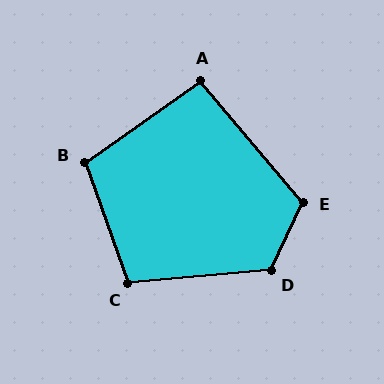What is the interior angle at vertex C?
Approximately 105 degrees (obtuse).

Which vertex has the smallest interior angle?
A, at approximately 95 degrees.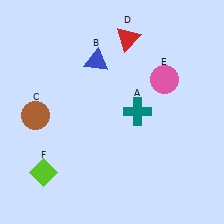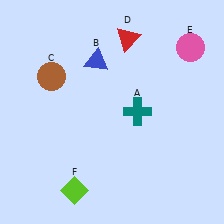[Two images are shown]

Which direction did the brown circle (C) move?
The brown circle (C) moved up.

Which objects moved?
The objects that moved are: the brown circle (C), the pink circle (E), the lime diamond (F).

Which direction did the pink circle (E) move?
The pink circle (E) moved up.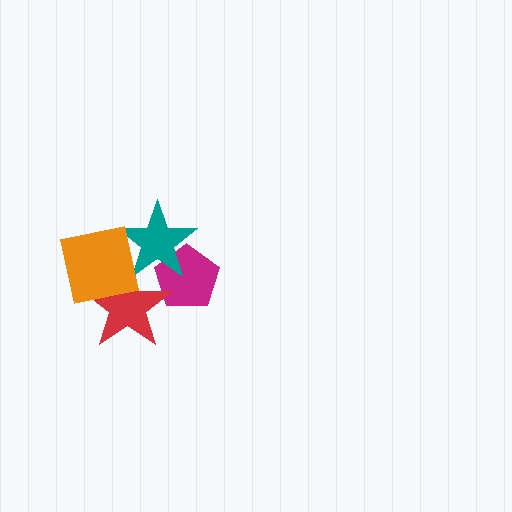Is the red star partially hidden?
Yes, it is partially covered by another shape.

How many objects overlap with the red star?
3 objects overlap with the red star.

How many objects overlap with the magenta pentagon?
2 objects overlap with the magenta pentagon.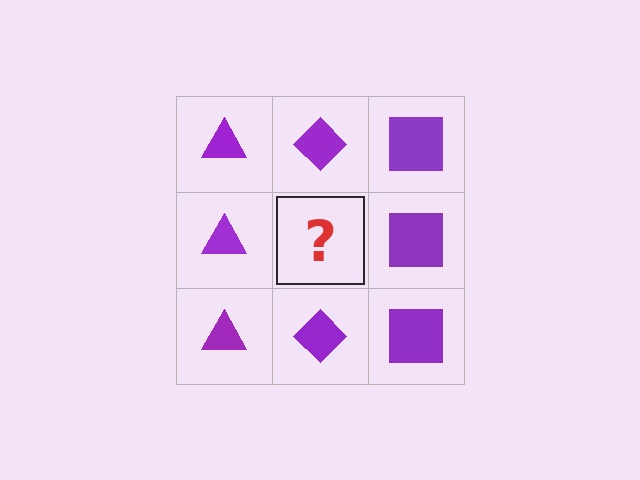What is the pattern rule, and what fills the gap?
The rule is that each column has a consistent shape. The gap should be filled with a purple diamond.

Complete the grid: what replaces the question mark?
The question mark should be replaced with a purple diamond.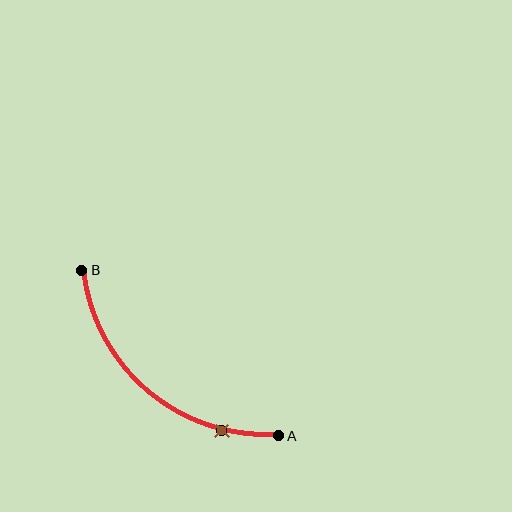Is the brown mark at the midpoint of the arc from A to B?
No. The brown mark lies on the arc but is closer to endpoint A. The arc midpoint would be at the point on the curve equidistant along the arc from both A and B.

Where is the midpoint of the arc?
The arc midpoint is the point on the curve farthest from the straight line joining A and B. It sits below and to the left of that line.